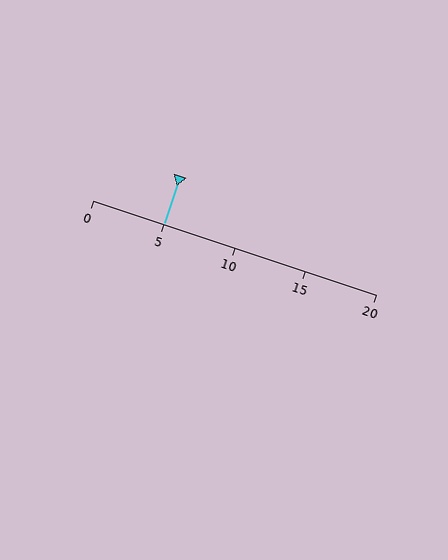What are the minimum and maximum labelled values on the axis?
The axis runs from 0 to 20.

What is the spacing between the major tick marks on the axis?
The major ticks are spaced 5 apart.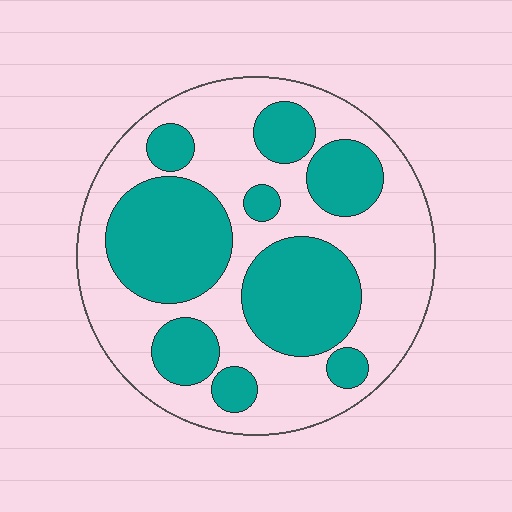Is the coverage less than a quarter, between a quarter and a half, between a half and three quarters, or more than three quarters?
Between a quarter and a half.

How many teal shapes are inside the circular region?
9.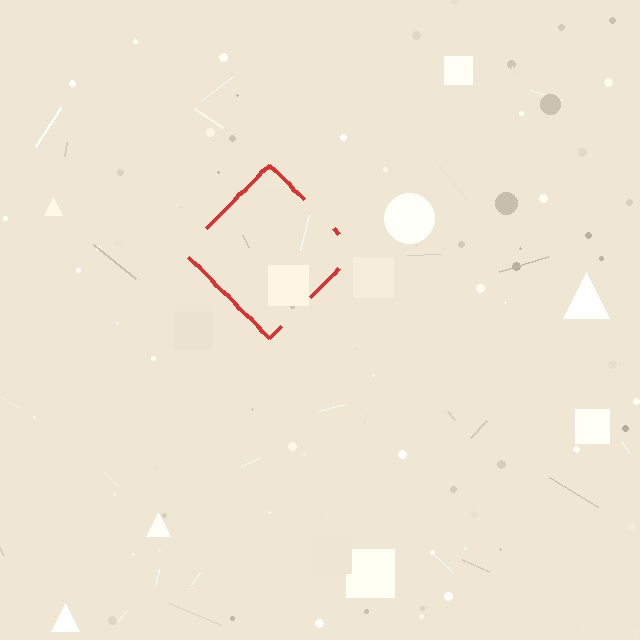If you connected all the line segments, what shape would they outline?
They would outline a diamond.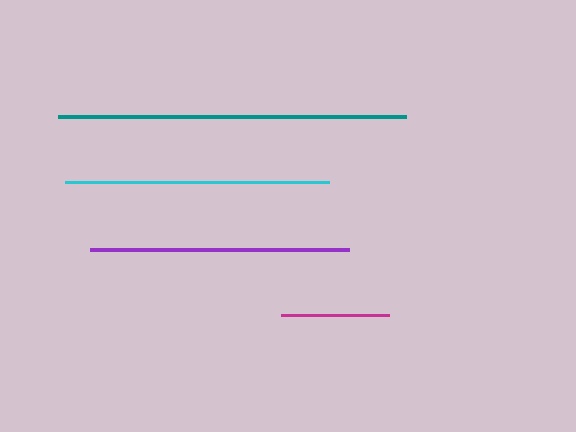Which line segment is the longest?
The teal line is the longest at approximately 348 pixels.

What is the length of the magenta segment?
The magenta segment is approximately 108 pixels long.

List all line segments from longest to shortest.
From longest to shortest: teal, cyan, purple, magenta.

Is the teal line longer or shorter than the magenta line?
The teal line is longer than the magenta line.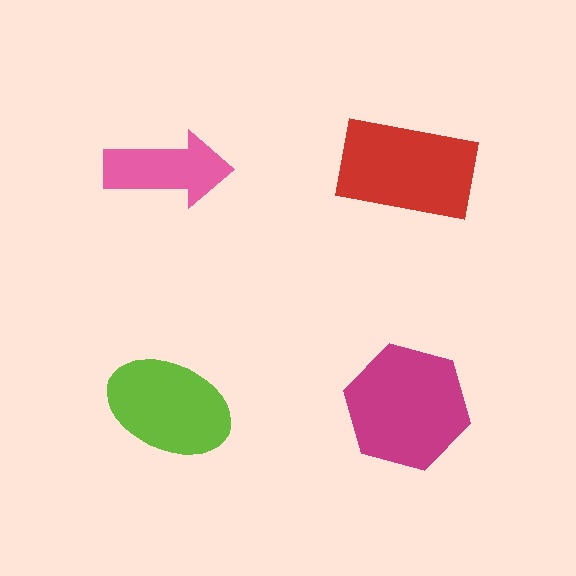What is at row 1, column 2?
A red rectangle.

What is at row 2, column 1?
A lime ellipse.